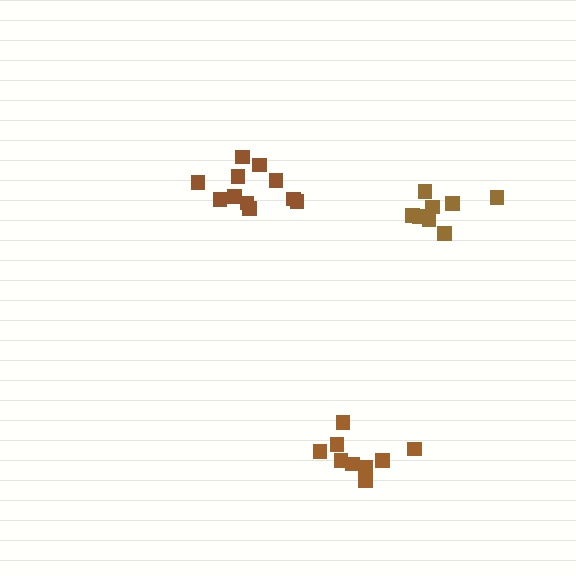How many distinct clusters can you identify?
There are 3 distinct clusters.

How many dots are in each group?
Group 1: 12 dots, Group 2: 9 dots, Group 3: 8 dots (29 total).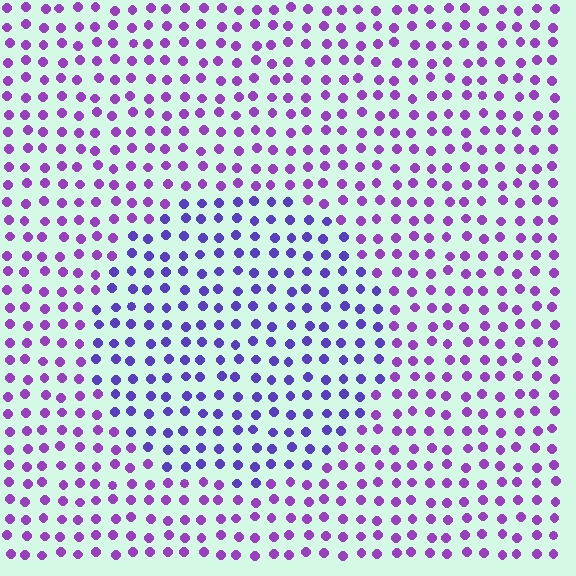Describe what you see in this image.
The image is filled with small purple elements in a uniform arrangement. A circle-shaped region is visible where the elements are tinted to a slightly different hue, forming a subtle color boundary.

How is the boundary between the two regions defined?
The boundary is defined purely by a slight shift in hue (about 31 degrees). Spacing, size, and orientation are identical on both sides.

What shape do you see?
I see a circle.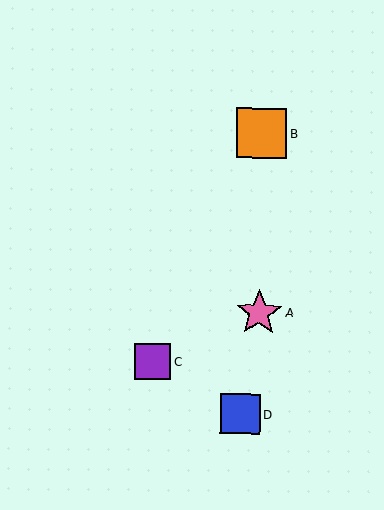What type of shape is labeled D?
Shape D is a blue square.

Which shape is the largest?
The orange square (labeled B) is the largest.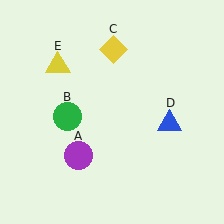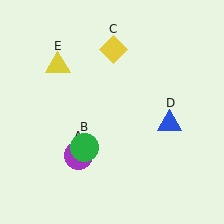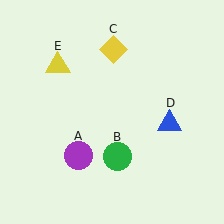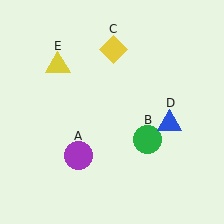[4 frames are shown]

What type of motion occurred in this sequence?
The green circle (object B) rotated counterclockwise around the center of the scene.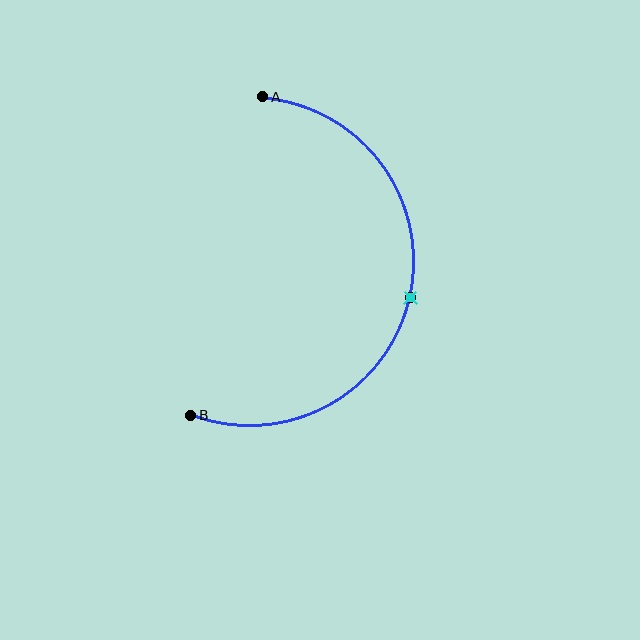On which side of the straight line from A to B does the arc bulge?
The arc bulges to the right of the straight line connecting A and B.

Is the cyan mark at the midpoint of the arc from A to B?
Yes. The cyan mark lies on the arc at equal arc-length from both A and B — it is the arc midpoint.